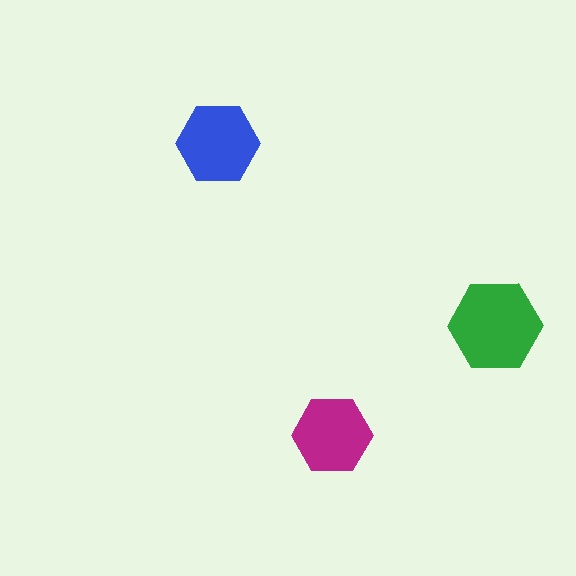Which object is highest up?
The blue hexagon is topmost.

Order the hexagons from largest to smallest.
the green one, the blue one, the magenta one.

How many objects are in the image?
There are 3 objects in the image.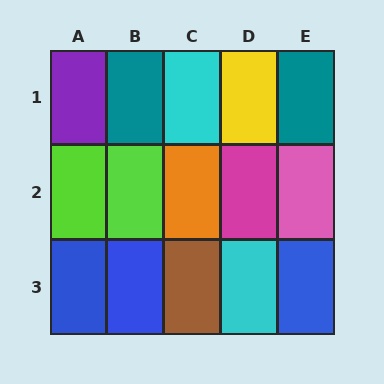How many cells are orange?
1 cell is orange.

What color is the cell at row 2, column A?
Lime.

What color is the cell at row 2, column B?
Lime.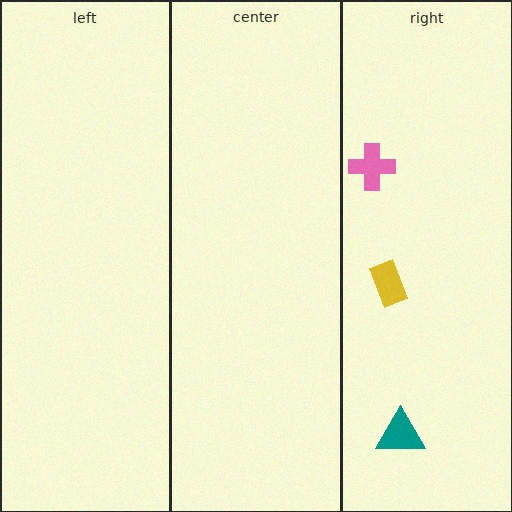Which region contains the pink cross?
The right region.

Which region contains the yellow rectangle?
The right region.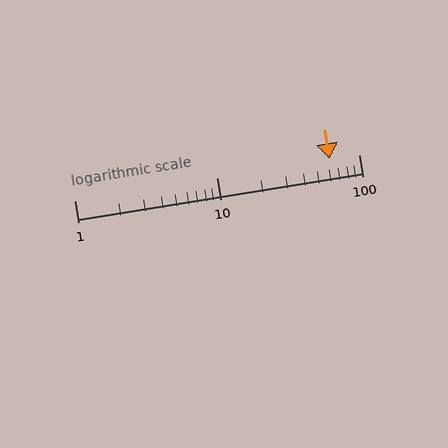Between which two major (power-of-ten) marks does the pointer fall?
The pointer is between 10 and 100.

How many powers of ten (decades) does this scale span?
The scale spans 2 decades, from 1 to 100.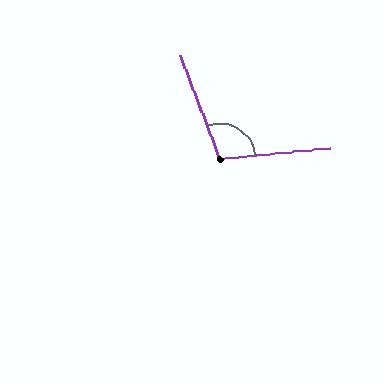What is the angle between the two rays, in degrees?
Approximately 105 degrees.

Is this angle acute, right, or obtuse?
It is obtuse.